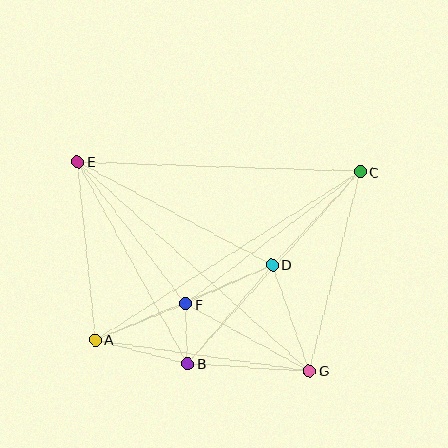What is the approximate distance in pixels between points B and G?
The distance between B and G is approximately 122 pixels.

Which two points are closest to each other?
Points B and F are closest to each other.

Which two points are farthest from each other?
Points A and C are farthest from each other.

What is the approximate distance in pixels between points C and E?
The distance between C and E is approximately 283 pixels.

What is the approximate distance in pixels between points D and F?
The distance between D and F is approximately 95 pixels.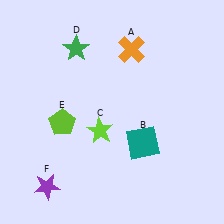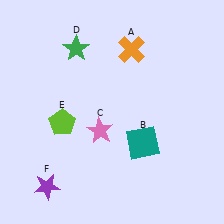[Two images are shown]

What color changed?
The star (C) changed from lime in Image 1 to pink in Image 2.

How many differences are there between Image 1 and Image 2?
There is 1 difference between the two images.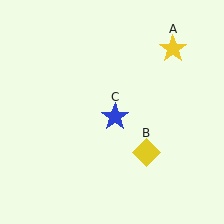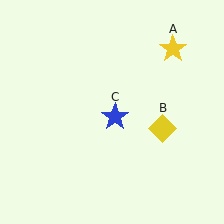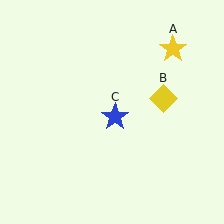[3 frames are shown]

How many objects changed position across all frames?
1 object changed position: yellow diamond (object B).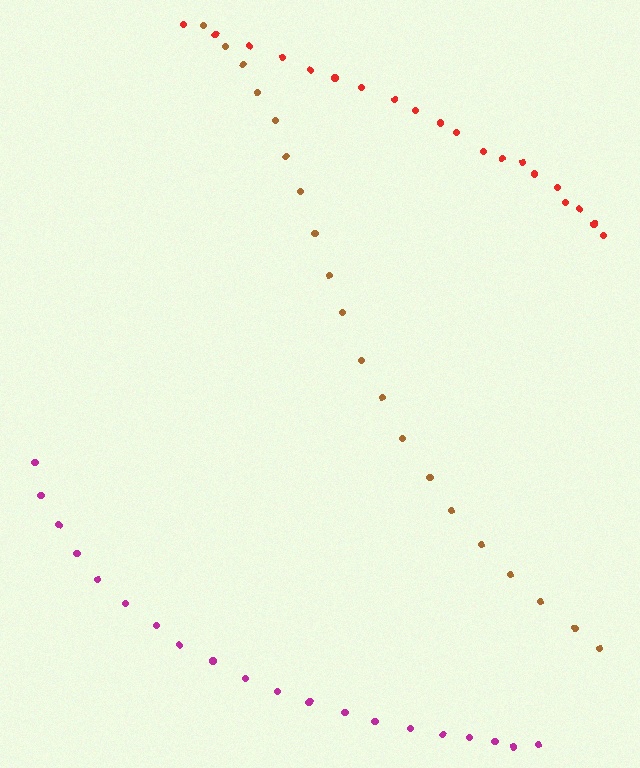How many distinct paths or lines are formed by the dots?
There are 3 distinct paths.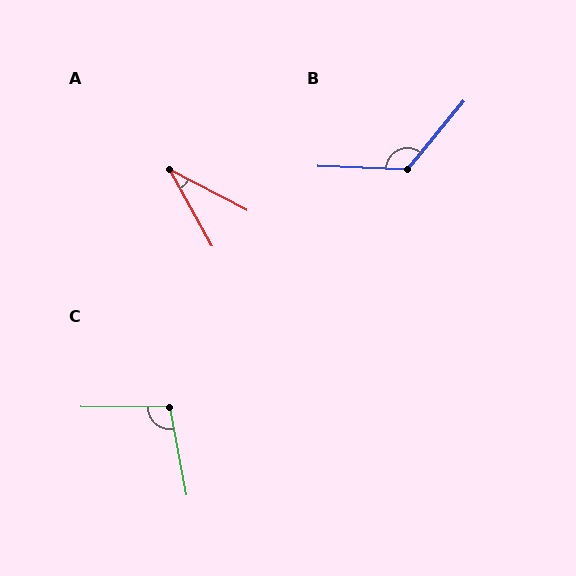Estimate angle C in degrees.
Approximately 101 degrees.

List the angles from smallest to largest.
A (33°), C (101°), B (127°).